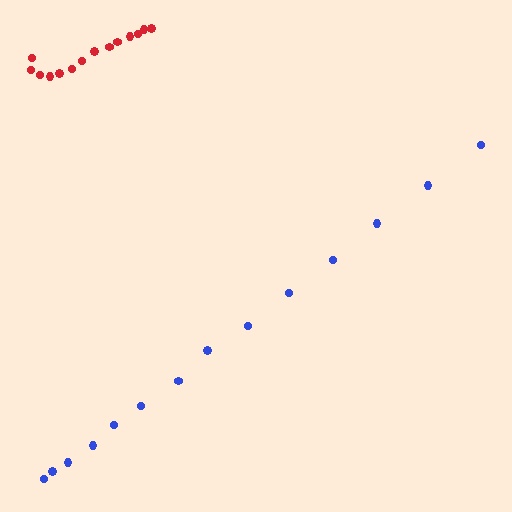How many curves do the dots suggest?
There are 2 distinct paths.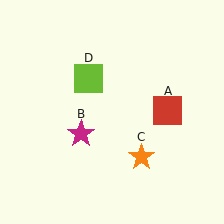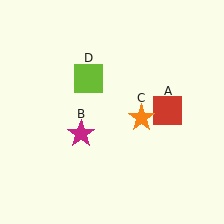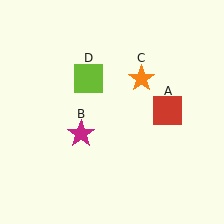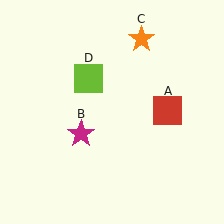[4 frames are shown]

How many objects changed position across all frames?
1 object changed position: orange star (object C).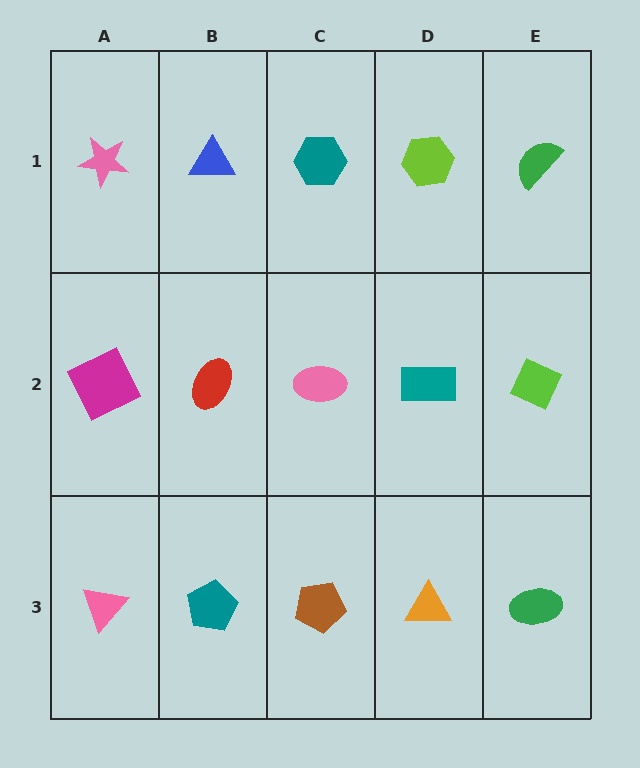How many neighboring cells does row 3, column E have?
2.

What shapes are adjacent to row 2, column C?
A teal hexagon (row 1, column C), a brown pentagon (row 3, column C), a red ellipse (row 2, column B), a teal rectangle (row 2, column D).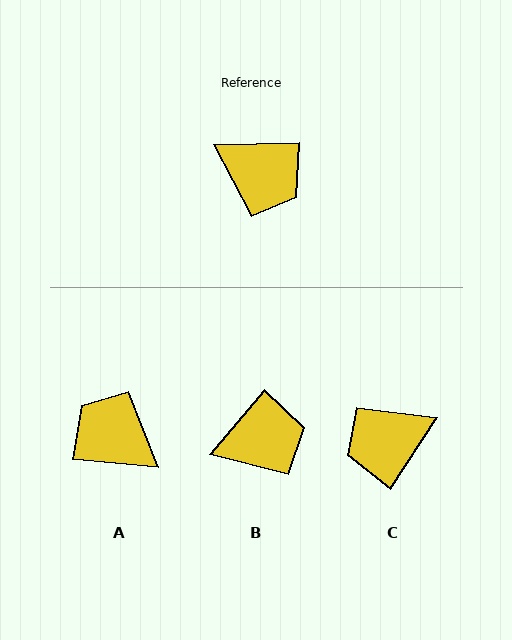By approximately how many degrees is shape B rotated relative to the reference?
Approximately 49 degrees counter-clockwise.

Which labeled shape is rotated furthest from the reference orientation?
A, about 173 degrees away.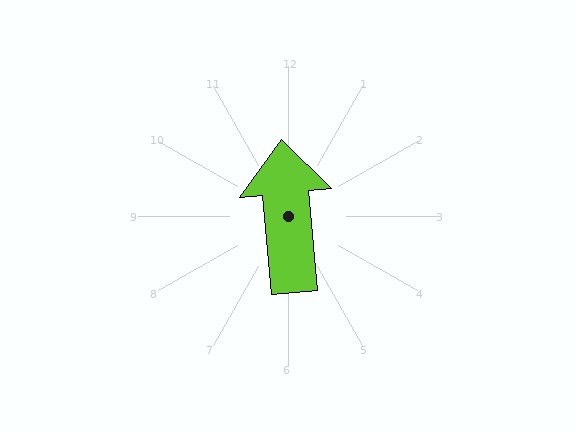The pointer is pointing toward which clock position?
Roughly 12 o'clock.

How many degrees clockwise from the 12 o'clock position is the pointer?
Approximately 355 degrees.